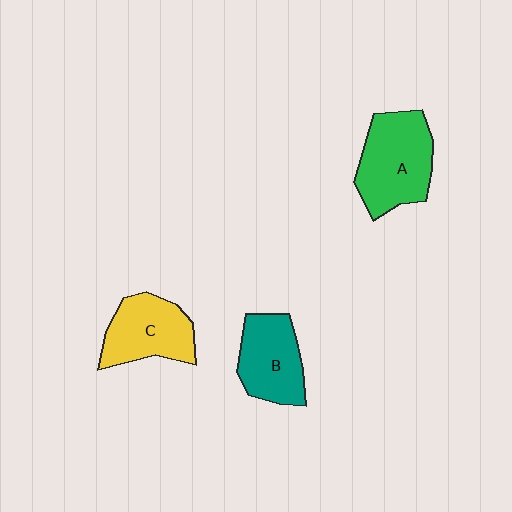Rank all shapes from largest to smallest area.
From largest to smallest: A (green), C (yellow), B (teal).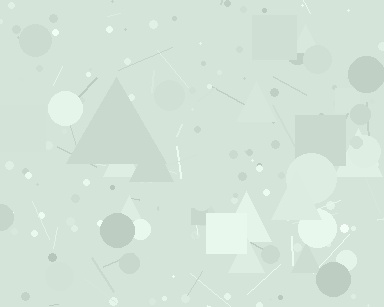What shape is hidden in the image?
A triangle is hidden in the image.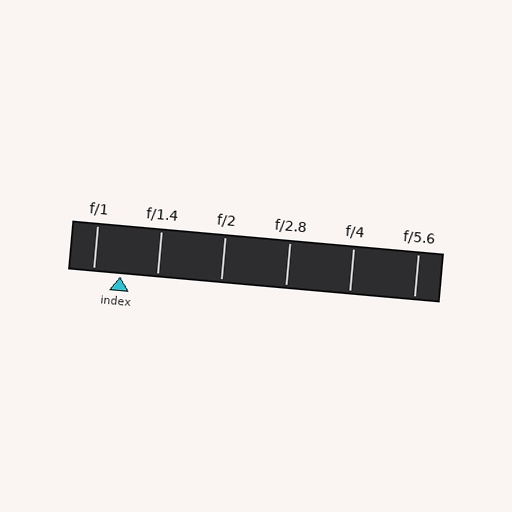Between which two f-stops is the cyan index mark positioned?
The index mark is between f/1 and f/1.4.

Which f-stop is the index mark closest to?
The index mark is closest to f/1.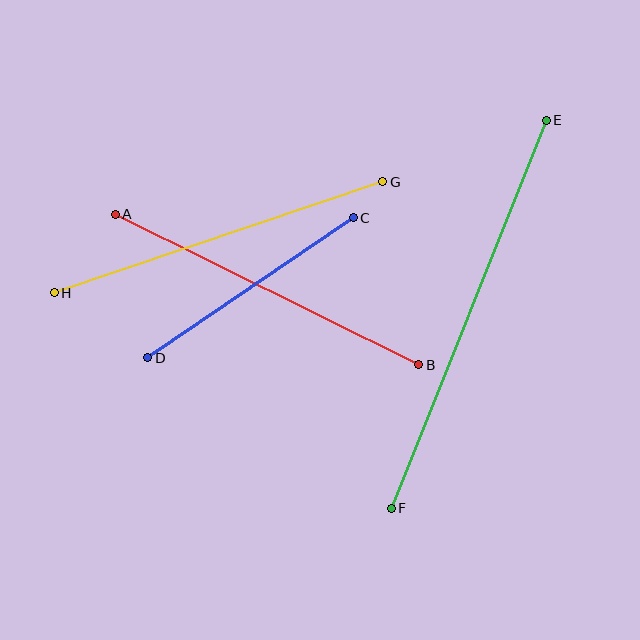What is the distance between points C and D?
The distance is approximately 249 pixels.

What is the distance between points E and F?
The distance is approximately 418 pixels.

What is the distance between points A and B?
The distance is approximately 339 pixels.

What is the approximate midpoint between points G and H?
The midpoint is at approximately (219, 237) pixels.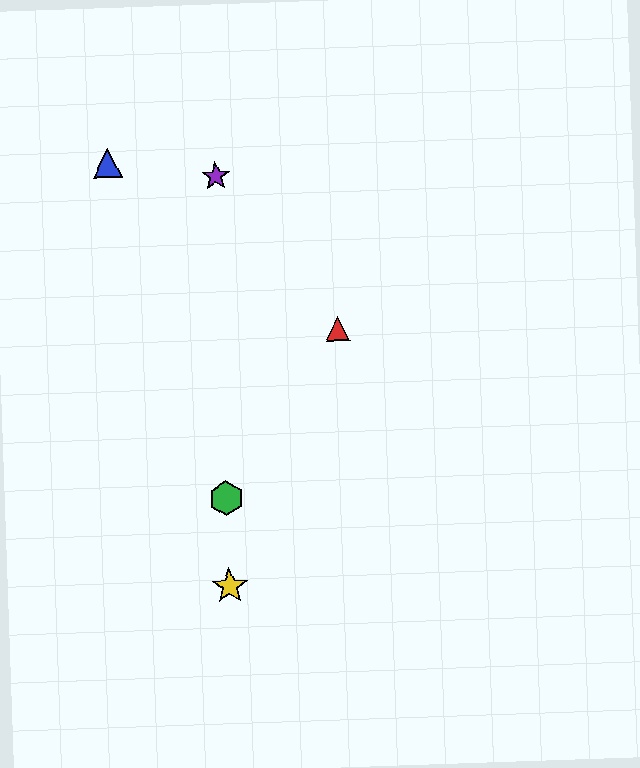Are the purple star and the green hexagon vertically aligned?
Yes, both are at x≈216.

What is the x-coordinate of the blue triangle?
The blue triangle is at x≈108.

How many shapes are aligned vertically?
3 shapes (the green hexagon, the yellow star, the purple star) are aligned vertically.